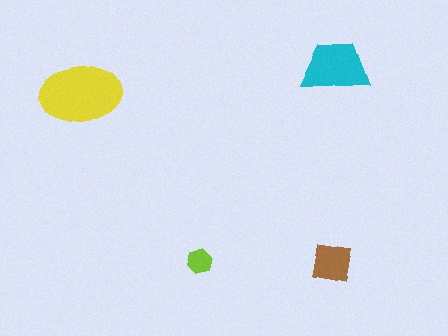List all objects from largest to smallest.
The yellow ellipse, the cyan trapezoid, the brown square, the lime hexagon.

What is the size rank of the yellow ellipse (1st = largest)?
1st.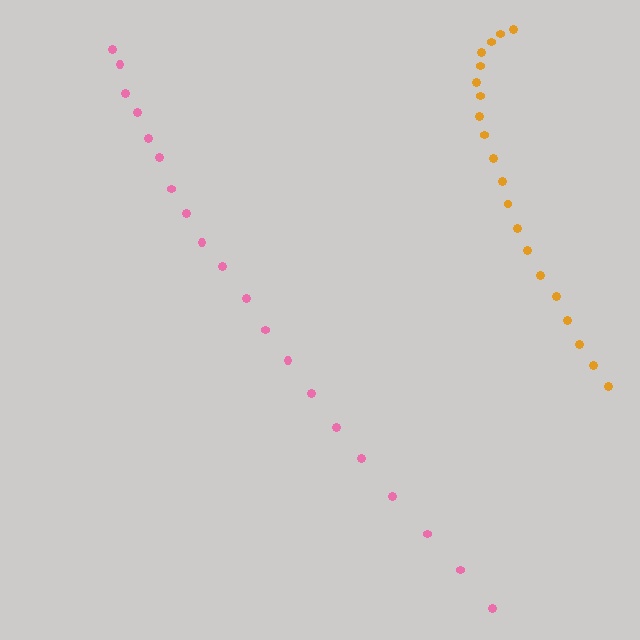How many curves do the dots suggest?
There are 2 distinct paths.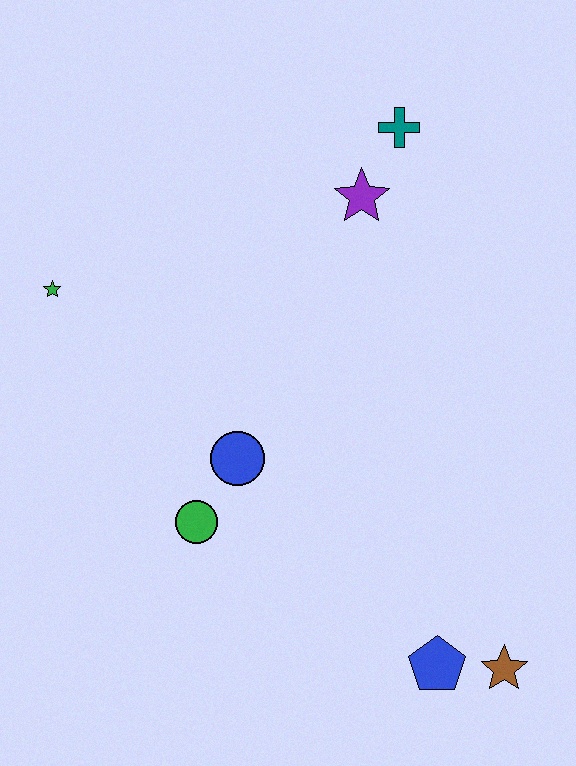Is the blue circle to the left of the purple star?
Yes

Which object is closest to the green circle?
The blue circle is closest to the green circle.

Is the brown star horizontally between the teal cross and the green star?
No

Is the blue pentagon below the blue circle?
Yes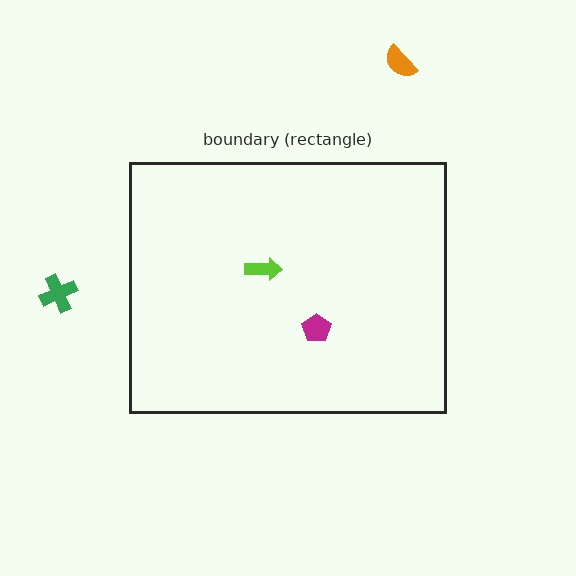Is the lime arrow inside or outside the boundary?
Inside.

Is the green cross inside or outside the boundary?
Outside.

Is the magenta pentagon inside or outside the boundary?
Inside.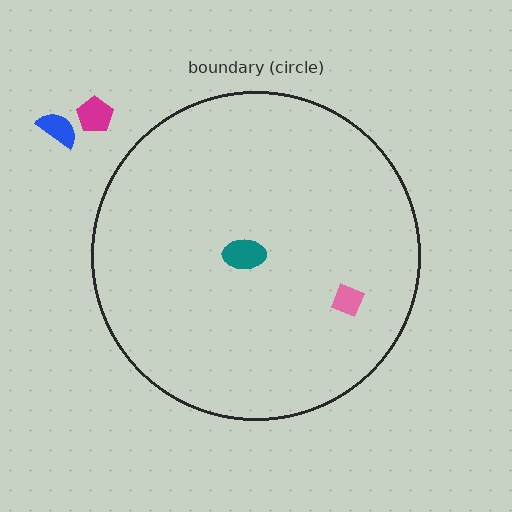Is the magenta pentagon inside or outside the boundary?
Outside.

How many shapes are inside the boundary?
2 inside, 2 outside.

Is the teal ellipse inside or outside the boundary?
Inside.